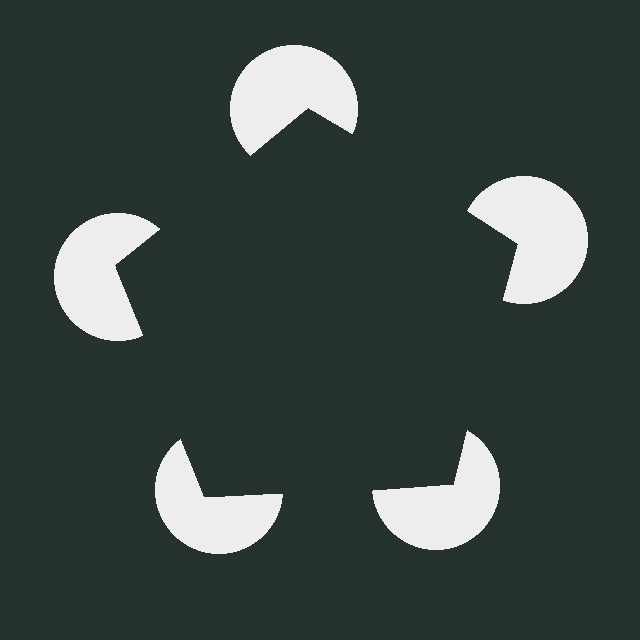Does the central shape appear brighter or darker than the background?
It typically appears slightly darker than the background, even though no actual brightness change is drawn.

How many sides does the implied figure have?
5 sides.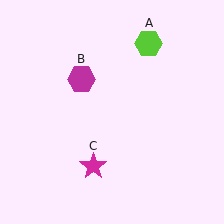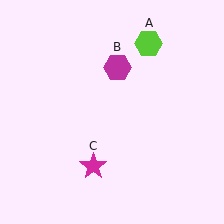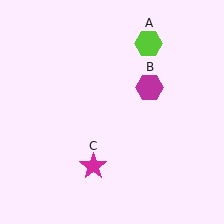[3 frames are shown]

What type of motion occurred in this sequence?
The magenta hexagon (object B) rotated clockwise around the center of the scene.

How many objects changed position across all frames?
1 object changed position: magenta hexagon (object B).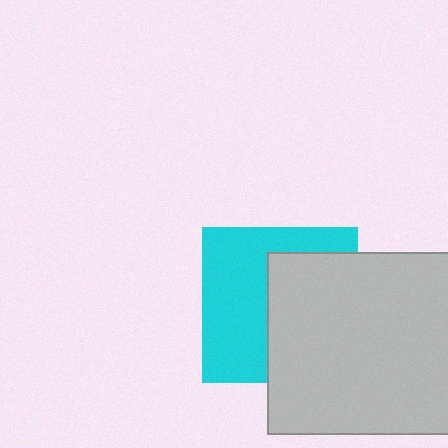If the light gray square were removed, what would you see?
You would see the complete cyan square.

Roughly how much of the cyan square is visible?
About half of it is visible (roughly 51%).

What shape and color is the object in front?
The object in front is a light gray square.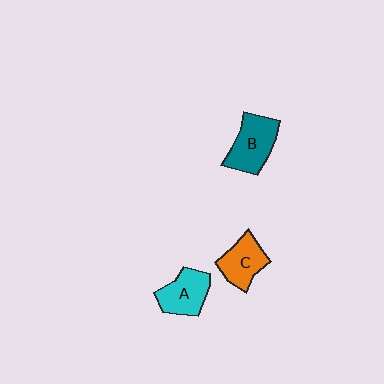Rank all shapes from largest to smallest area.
From largest to smallest: B (teal), A (cyan), C (orange).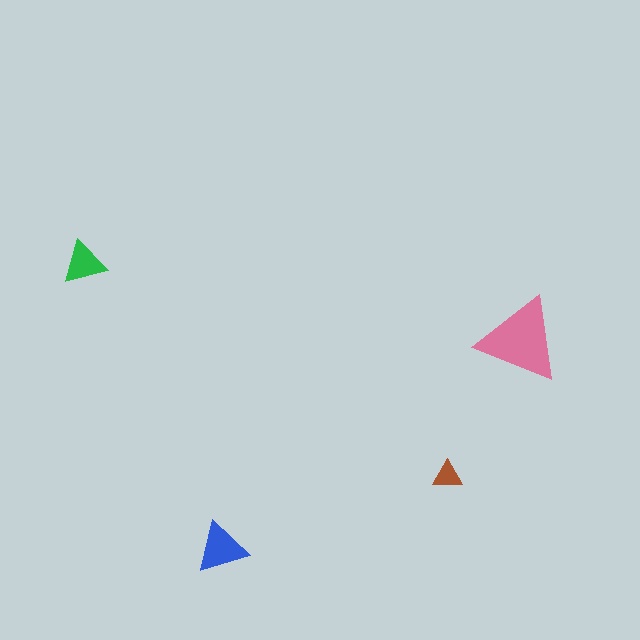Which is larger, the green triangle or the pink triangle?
The pink one.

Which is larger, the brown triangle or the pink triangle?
The pink one.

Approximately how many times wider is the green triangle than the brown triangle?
About 1.5 times wider.